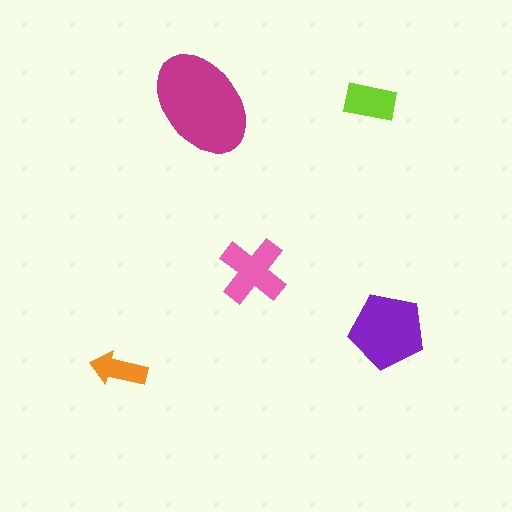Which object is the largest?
The magenta ellipse.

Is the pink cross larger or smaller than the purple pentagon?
Smaller.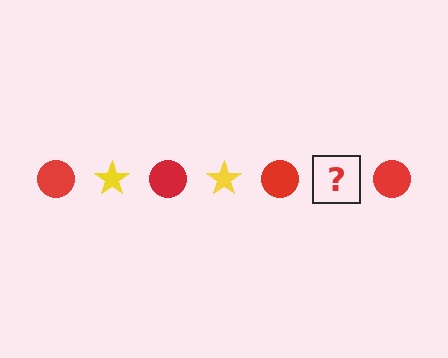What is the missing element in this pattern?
The missing element is a yellow star.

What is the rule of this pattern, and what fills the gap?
The rule is that the pattern alternates between red circle and yellow star. The gap should be filled with a yellow star.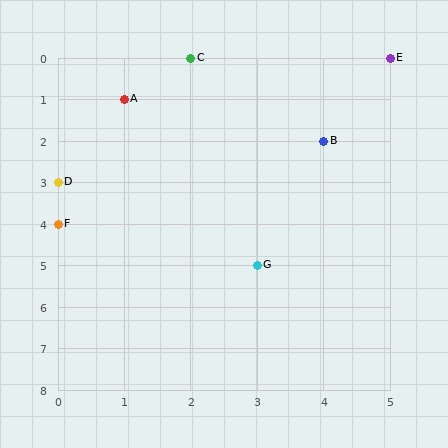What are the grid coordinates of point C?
Point C is at grid coordinates (2, 0).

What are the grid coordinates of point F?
Point F is at grid coordinates (0, 4).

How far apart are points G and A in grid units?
Points G and A are 2 columns and 4 rows apart (about 4.5 grid units diagonally).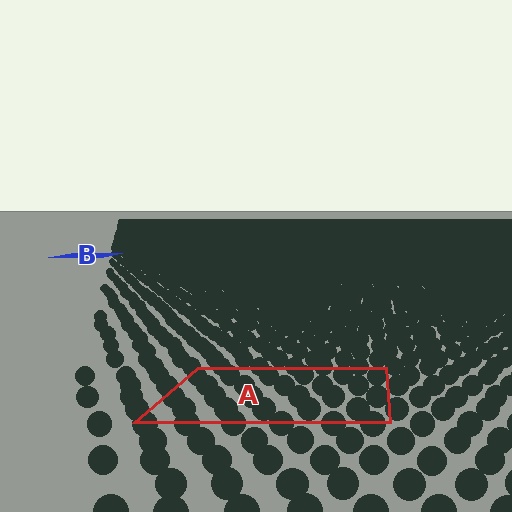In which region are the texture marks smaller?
The texture marks are smaller in region B, because it is farther away.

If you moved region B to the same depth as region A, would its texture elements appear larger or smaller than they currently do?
They would appear larger. At a closer depth, the same texture elements are projected at a bigger on-screen size.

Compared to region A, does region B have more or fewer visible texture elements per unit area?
Region B has more texture elements per unit area — they are packed more densely because it is farther away.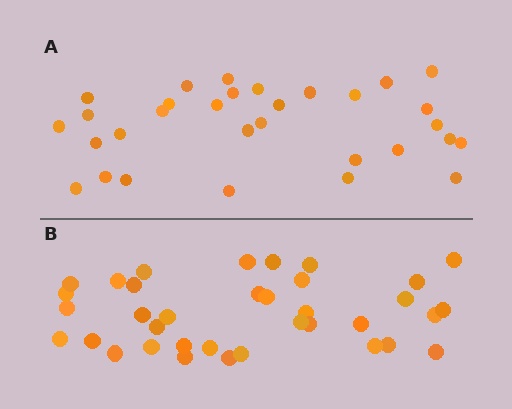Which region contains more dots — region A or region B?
Region B (the bottom region) has more dots.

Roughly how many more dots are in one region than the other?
Region B has about 5 more dots than region A.